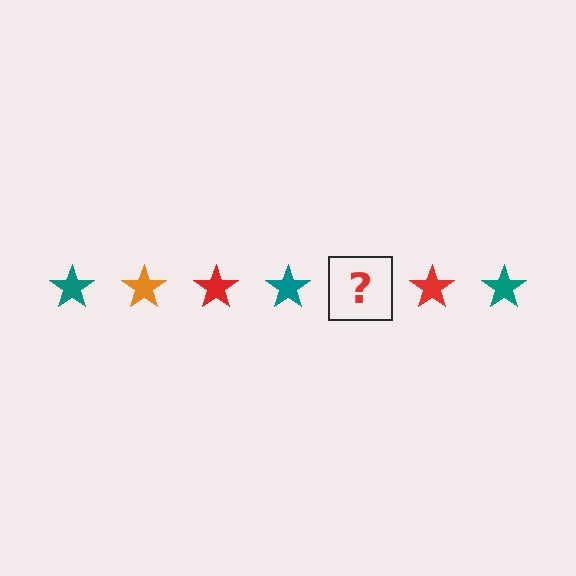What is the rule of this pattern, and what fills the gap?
The rule is that the pattern cycles through teal, orange, red stars. The gap should be filled with an orange star.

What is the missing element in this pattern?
The missing element is an orange star.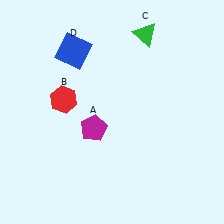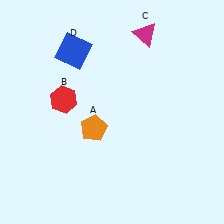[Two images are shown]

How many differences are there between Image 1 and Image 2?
There are 2 differences between the two images.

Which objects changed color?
A changed from magenta to orange. C changed from green to magenta.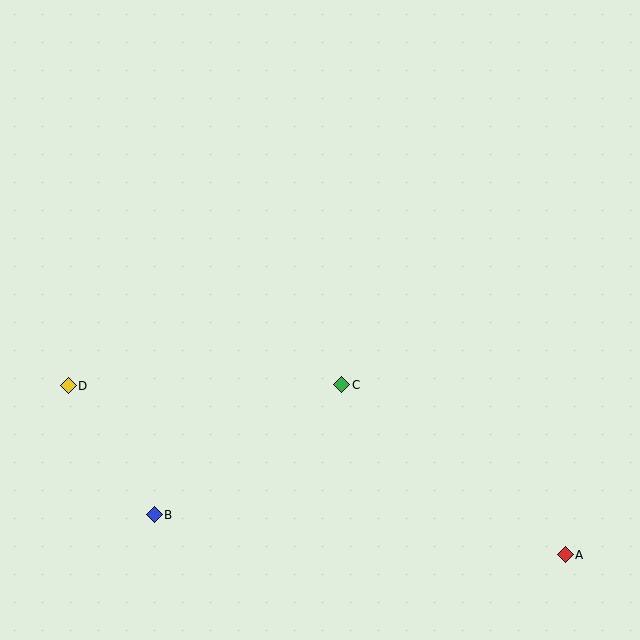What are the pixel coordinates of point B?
Point B is at (154, 515).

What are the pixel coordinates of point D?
Point D is at (68, 386).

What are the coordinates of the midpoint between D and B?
The midpoint between D and B is at (111, 450).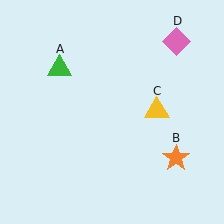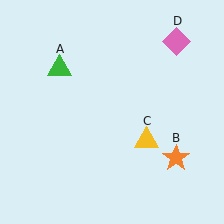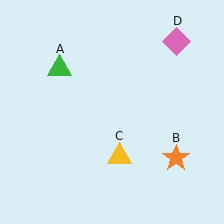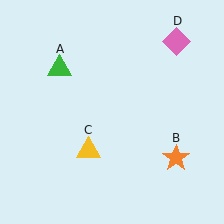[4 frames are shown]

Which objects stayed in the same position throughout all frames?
Green triangle (object A) and orange star (object B) and pink diamond (object D) remained stationary.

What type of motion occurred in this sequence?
The yellow triangle (object C) rotated clockwise around the center of the scene.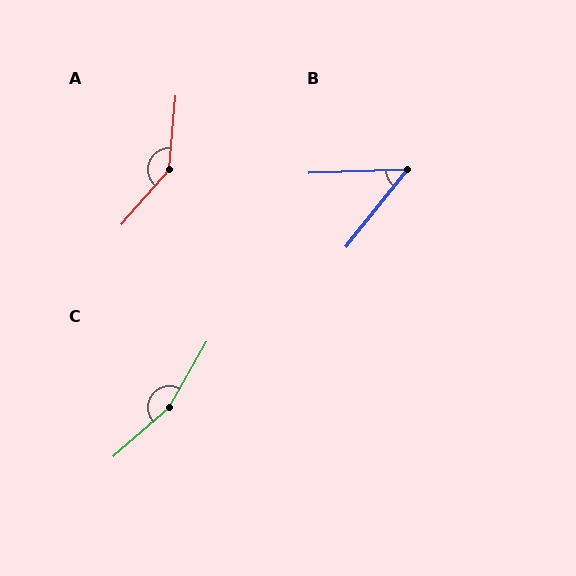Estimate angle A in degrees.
Approximately 144 degrees.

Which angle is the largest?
C, at approximately 161 degrees.